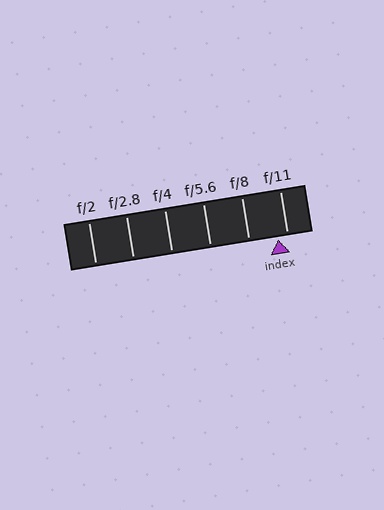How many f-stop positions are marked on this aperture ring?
There are 6 f-stop positions marked.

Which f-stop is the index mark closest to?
The index mark is closest to f/11.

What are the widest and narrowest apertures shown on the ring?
The widest aperture shown is f/2 and the narrowest is f/11.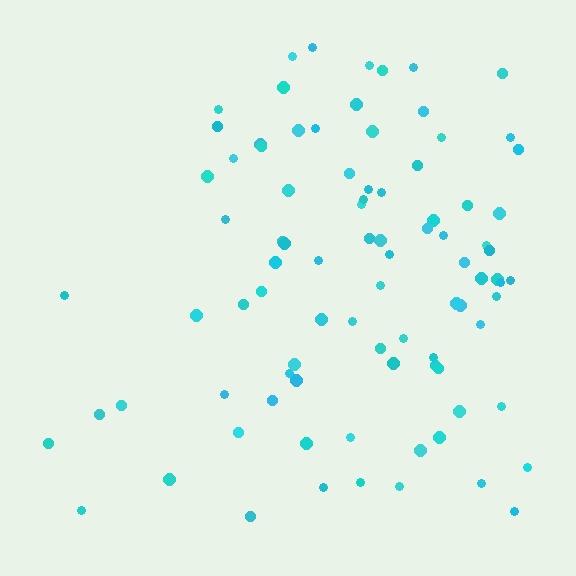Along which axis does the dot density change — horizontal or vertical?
Horizontal.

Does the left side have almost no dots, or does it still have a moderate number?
Still a moderate number, just noticeably fewer than the right.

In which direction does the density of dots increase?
From left to right, with the right side densest.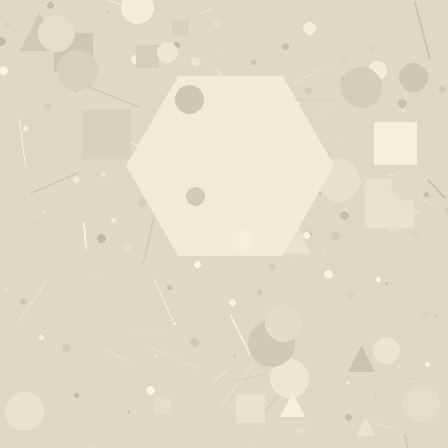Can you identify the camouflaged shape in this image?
The camouflaged shape is a hexagon.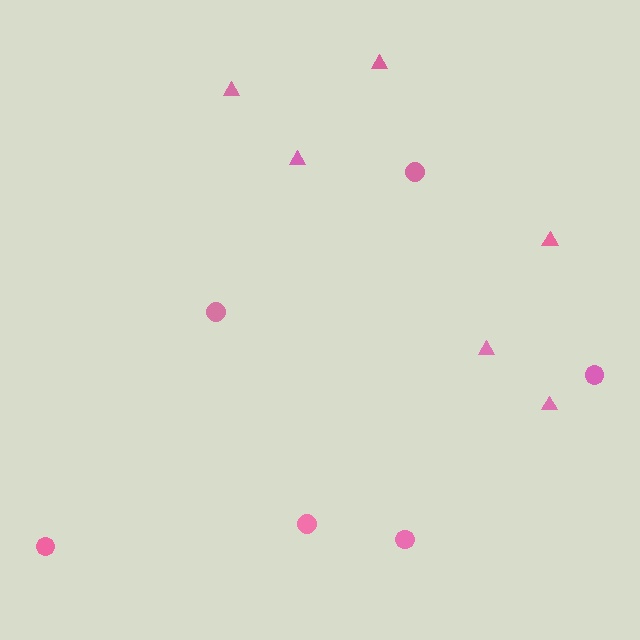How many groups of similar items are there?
There are 2 groups: one group of circles (6) and one group of triangles (6).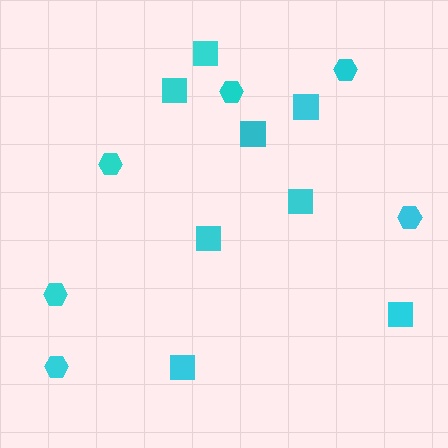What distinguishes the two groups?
There are 2 groups: one group of hexagons (6) and one group of squares (8).